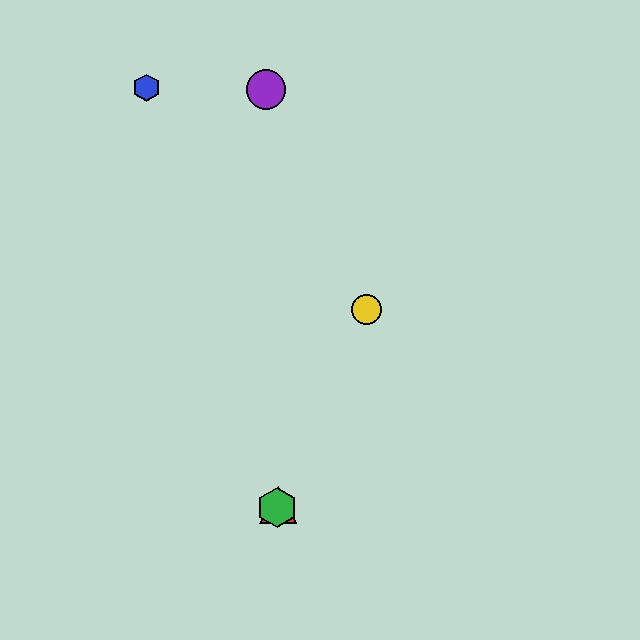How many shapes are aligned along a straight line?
3 shapes (the red triangle, the green hexagon, the yellow circle) are aligned along a straight line.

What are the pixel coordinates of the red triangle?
The red triangle is at (278, 505).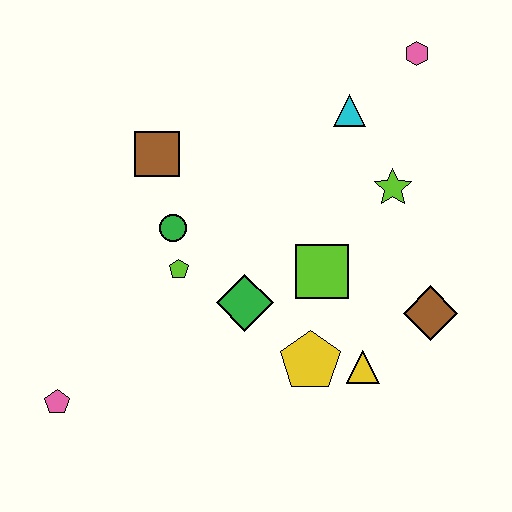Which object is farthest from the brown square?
The brown diamond is farthest from the brown square.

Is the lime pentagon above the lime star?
No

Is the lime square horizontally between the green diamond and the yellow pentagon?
No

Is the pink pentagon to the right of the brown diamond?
No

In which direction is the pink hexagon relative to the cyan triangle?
The pink hexagon is to the right of the cyan triangle.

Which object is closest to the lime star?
The cyan triangle is closest to the lime star.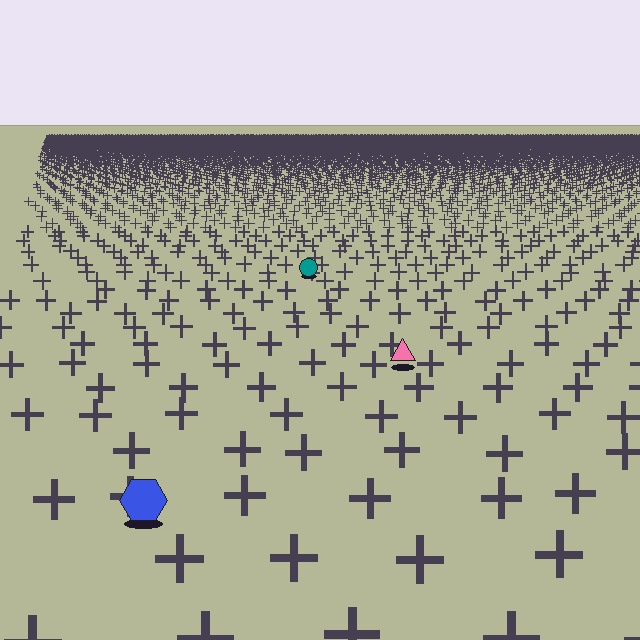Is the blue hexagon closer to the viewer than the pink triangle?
Yes. The blue hexagon is closer — you can tell from the texture gradient: the ground texture is coarser near it.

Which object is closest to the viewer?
The blue hexagon is closest. The texture marks near it are larger and more spread out.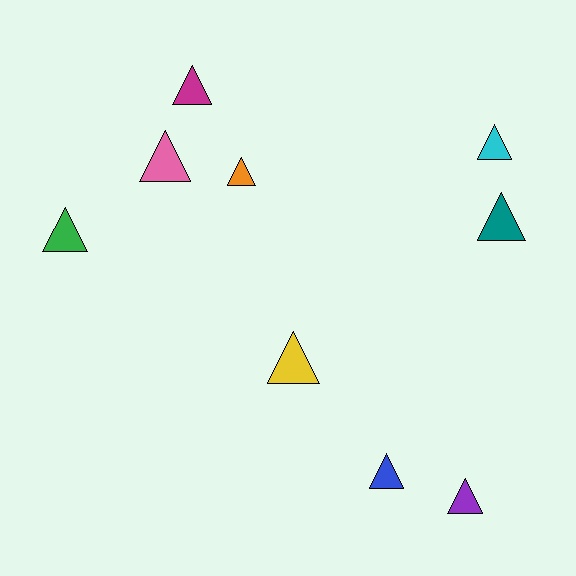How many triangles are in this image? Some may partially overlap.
There are 9 triangles.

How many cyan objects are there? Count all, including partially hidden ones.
There is 1 cyan object.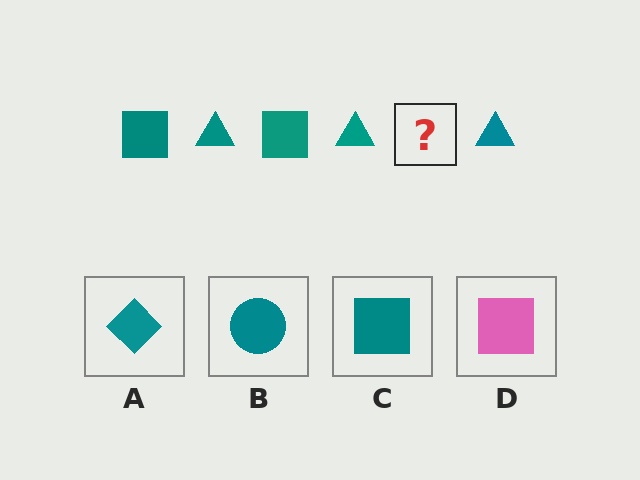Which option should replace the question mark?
Option C.